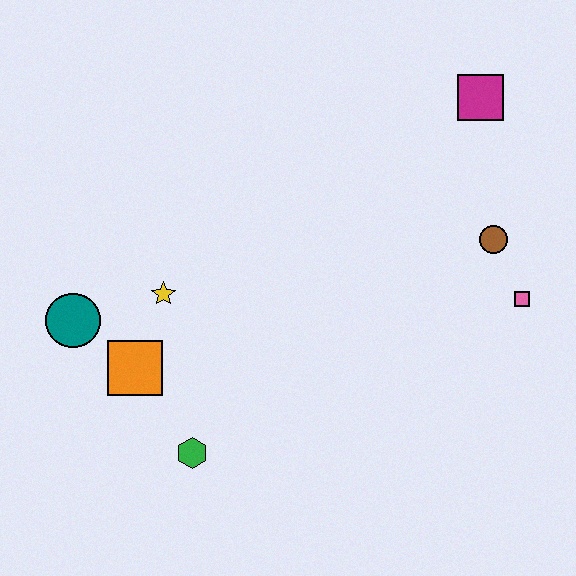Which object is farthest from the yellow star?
The magenta square is farthest from the yellow star.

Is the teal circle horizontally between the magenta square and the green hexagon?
No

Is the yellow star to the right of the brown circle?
No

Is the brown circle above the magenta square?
No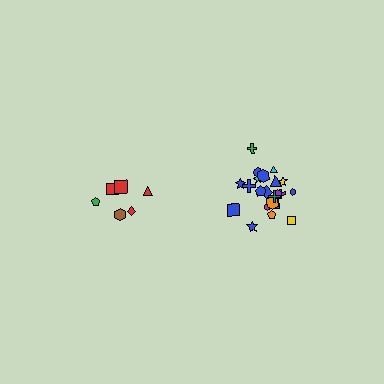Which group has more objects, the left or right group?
The right group.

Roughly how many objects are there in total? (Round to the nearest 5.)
Roughly 30 objects in total.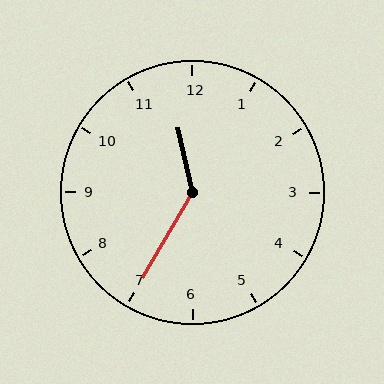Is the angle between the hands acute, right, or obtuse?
It is obtuse.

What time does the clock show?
11:35.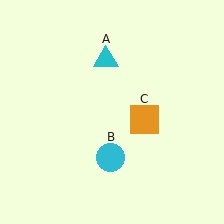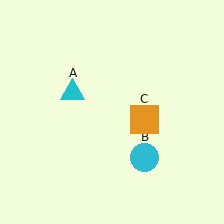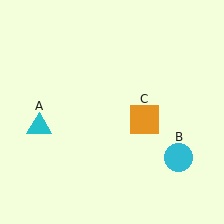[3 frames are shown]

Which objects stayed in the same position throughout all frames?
Orange square (object C) remained stationary.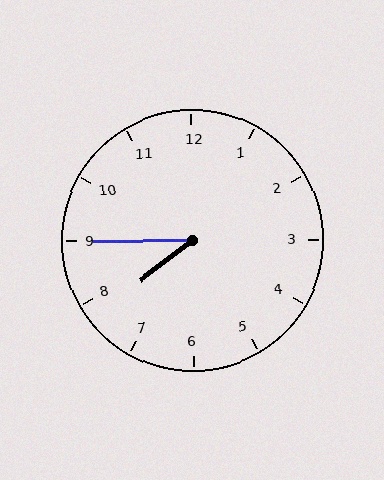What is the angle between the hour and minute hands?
Approximately 38 degrees.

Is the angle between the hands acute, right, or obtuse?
It is acute.